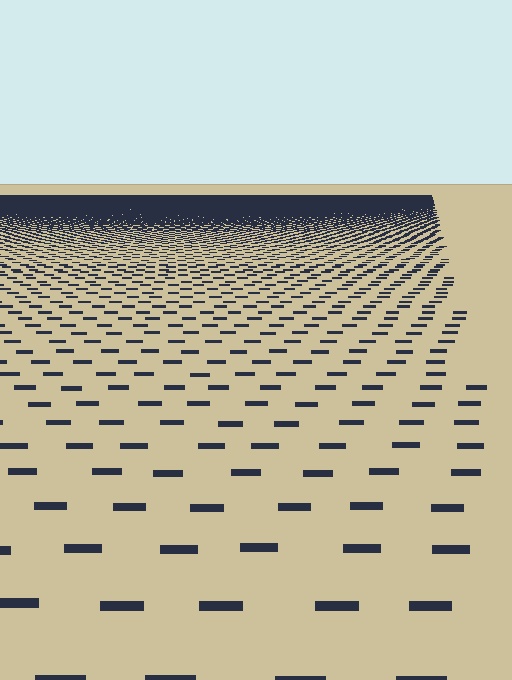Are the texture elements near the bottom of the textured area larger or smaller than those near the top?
Larger. Near the bottom, elements are closer to the viewer and appear at a bigger on-screen size.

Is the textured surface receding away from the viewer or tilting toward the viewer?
The surface is receding away from the viewer. Texture elements get smaller and denser toward the top.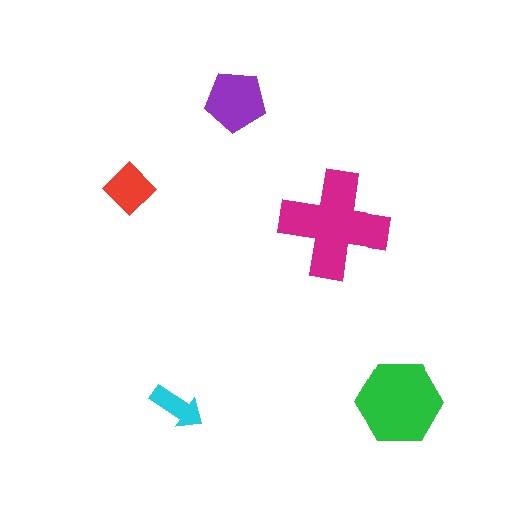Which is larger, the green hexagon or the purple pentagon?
The green hexagon.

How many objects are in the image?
There are 5 objects in the image.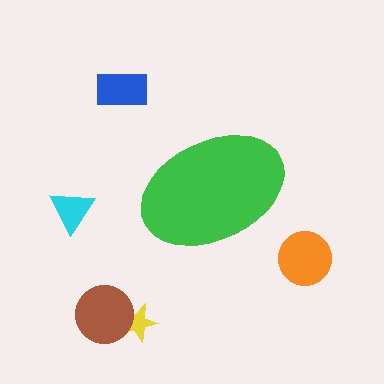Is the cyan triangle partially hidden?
No, the cyan triangle is fully visible.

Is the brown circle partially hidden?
No, the brown circle is fully visible.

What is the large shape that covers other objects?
A green ellipse.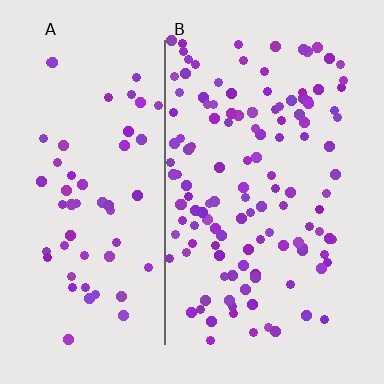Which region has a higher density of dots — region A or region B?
B (the right).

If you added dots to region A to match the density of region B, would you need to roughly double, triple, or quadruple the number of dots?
Approximately double.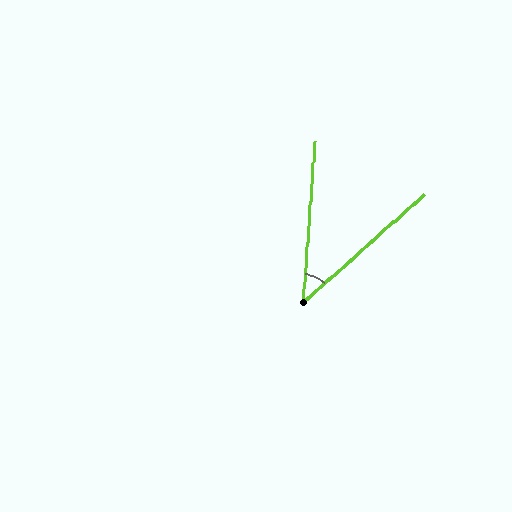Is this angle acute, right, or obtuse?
It is acute.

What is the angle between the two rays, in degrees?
Approximately 44 degrees.